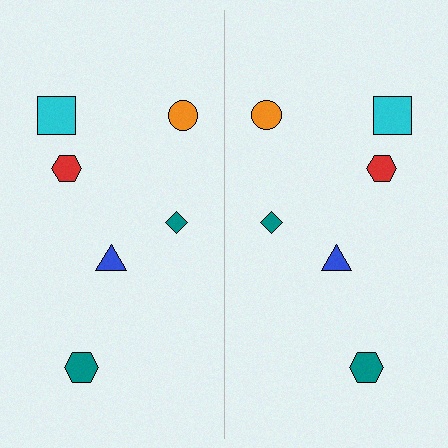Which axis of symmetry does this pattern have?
The pattern has a vertical axis of symmetry running through the center of the image.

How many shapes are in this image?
There are 12 shapes in this image.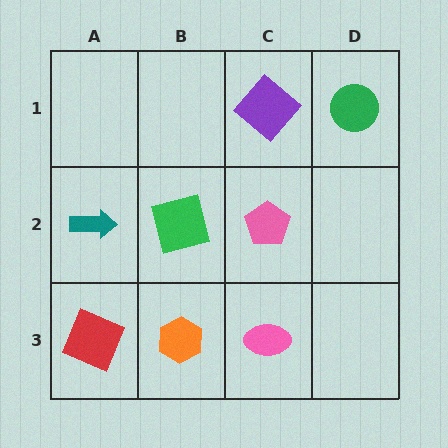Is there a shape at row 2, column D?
No, that cell is empty.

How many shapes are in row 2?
3 shapes.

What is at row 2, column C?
A pink pentagon.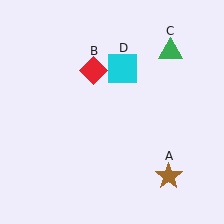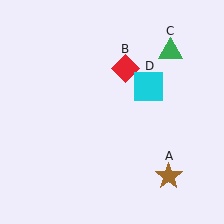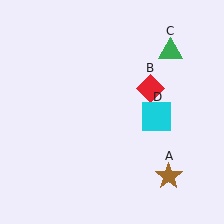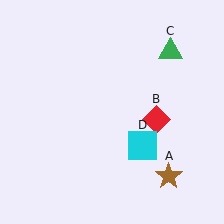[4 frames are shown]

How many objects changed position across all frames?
2 objects changed position: red diamond (object B), cyan square (object D).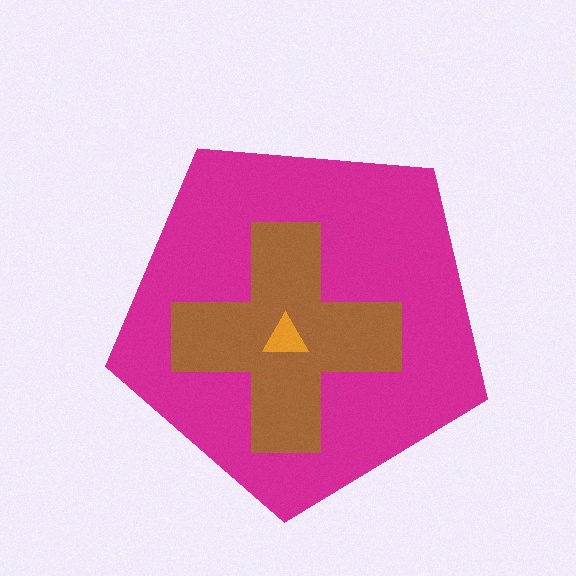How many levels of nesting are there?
3.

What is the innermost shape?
The orange triangle.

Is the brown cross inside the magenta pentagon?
Yes.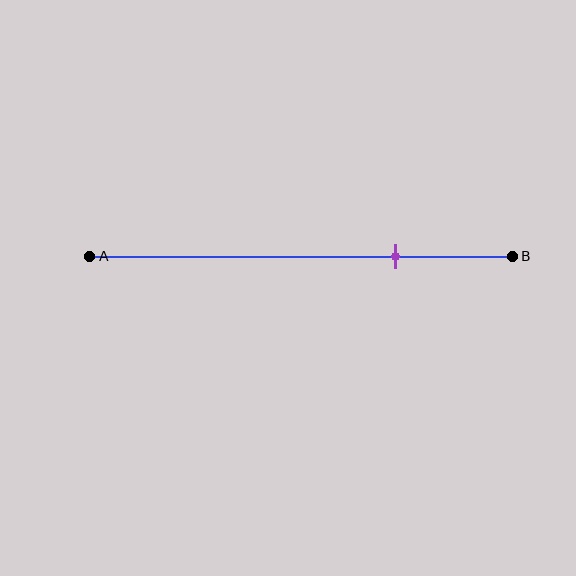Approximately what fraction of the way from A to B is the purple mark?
The purple mark is approximately 70% of the way from A to B.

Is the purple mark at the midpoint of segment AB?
No, the mark is at about 70% from A, not at the 50% midpoint.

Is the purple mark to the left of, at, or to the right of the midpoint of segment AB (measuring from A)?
The purple mark is to the right of the midpoint of segment AB.